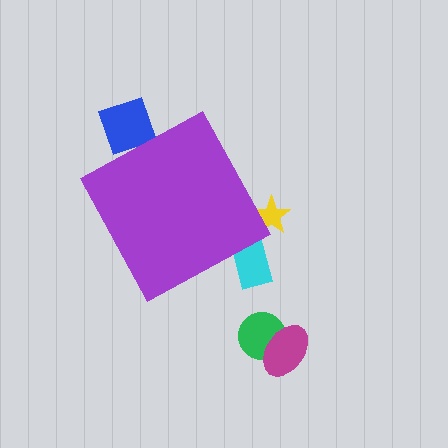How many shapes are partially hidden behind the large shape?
3 shapes are partially hidden.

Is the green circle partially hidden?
No, the green circle is fully visible.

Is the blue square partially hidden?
Yes, the blue square is partially hidden behind the purple diamond.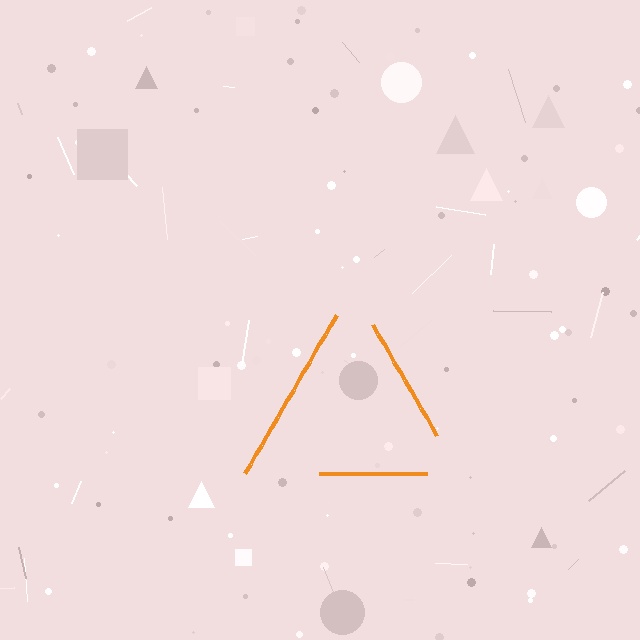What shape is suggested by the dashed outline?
The dashed outline suggests a triangle.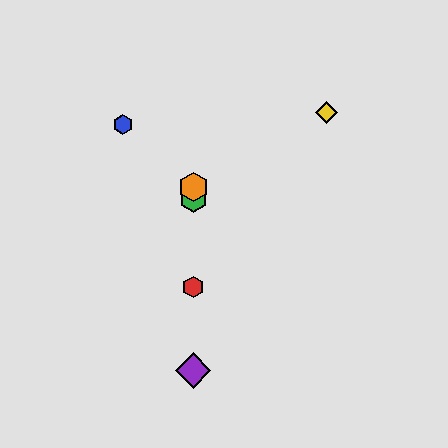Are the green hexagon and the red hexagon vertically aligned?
Yes, both are at x≈193.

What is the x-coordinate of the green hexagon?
The green hexagon is at x≈193.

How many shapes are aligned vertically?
4 shapes (the red hexagon, the green hexagon, the purple diamond, the orange hexagon) are aligned vertically.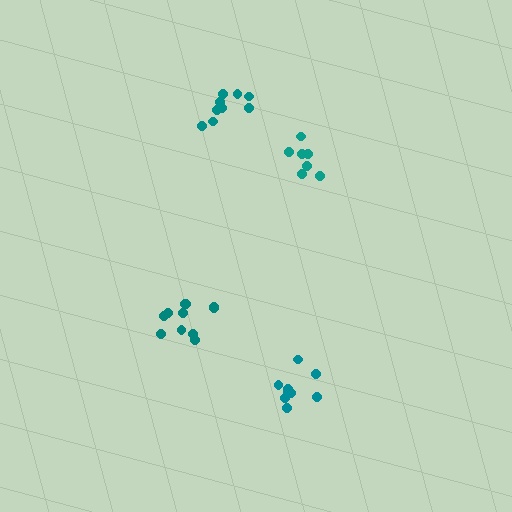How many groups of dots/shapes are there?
There are 4 groups.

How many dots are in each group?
Group 1: 9 dots, Group 2: 7 dots, Group 3: 11 dots, Group 4: 9 dots (36 total).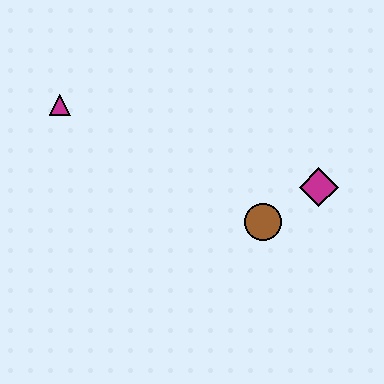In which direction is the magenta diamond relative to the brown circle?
The magenta diamond is to the right of the brown circle.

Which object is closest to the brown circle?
The magenta diamond is closest to the brown circle.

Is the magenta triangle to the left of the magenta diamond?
Yes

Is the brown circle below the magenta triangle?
Yes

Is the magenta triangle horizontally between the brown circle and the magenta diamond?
No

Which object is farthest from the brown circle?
The magenta triangle is farthest from the brown circle.